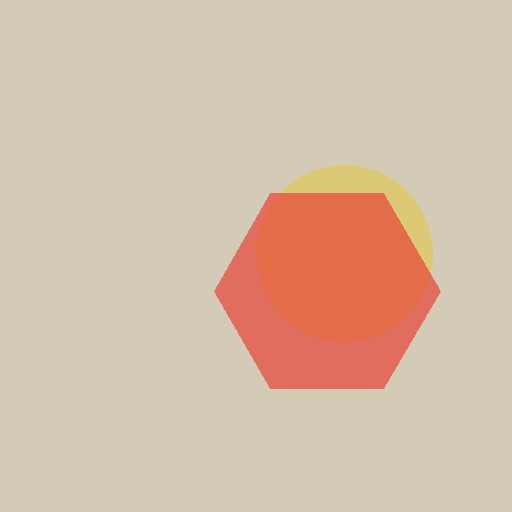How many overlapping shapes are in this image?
There are 2 overlapping shapes in the image.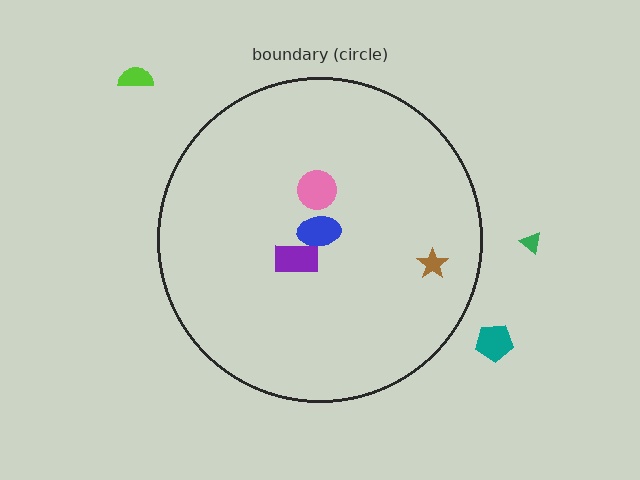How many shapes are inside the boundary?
4 inside, 3 outside.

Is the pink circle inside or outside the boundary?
Inside.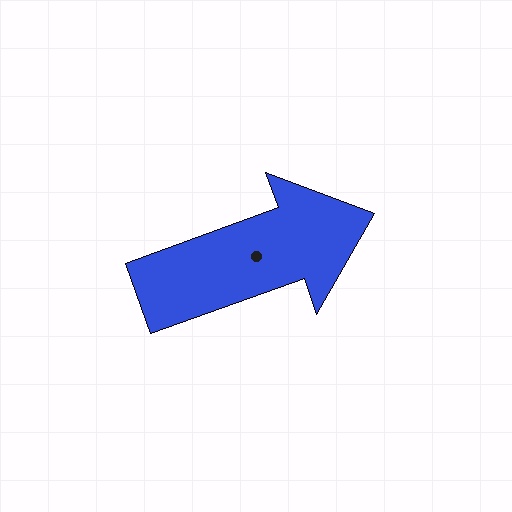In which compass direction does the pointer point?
East.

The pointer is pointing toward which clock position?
Roughly 2 o'clock.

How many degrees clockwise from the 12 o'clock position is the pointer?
Approximately 70 degrees.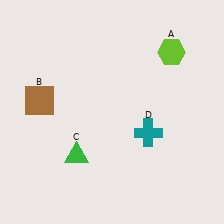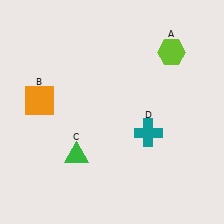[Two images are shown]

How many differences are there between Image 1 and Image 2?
There is 1 difference between the two images.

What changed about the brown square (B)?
In Image 1, B is brown. In Image 2, it changed to orange.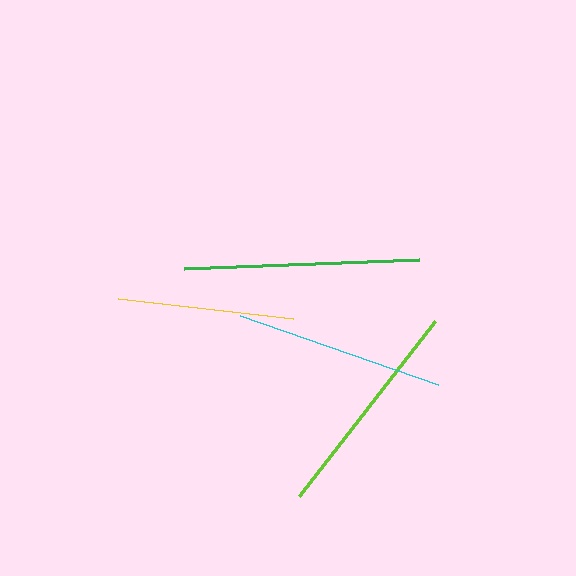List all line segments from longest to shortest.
From longest to shortest: green, lime, cyan, yellow.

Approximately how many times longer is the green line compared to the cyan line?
The green line is approximately 1.1 times the length of the cyan line.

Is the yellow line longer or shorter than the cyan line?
The cyan line is longer than the yellow line.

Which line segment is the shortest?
The yellow line is the shortest at approximately 176 pixels.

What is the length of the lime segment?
The lime segment is approximately 222 pixels long.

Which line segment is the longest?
The green line is the longest at approximately 236 pixels.